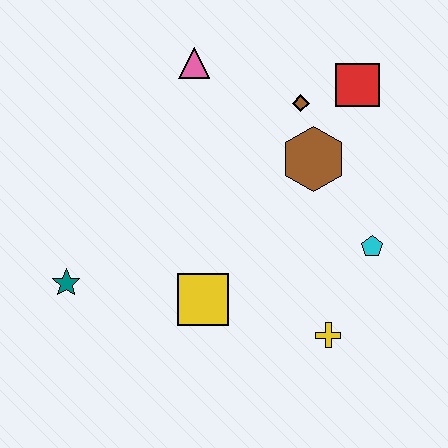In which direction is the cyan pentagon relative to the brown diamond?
The cyan pentagon is below the brown diamond.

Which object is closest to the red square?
The brown diamond is closest to the red square.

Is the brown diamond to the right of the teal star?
Yes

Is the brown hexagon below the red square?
Yes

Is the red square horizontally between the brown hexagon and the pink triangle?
No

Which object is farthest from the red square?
The teal star is farthest from the red square.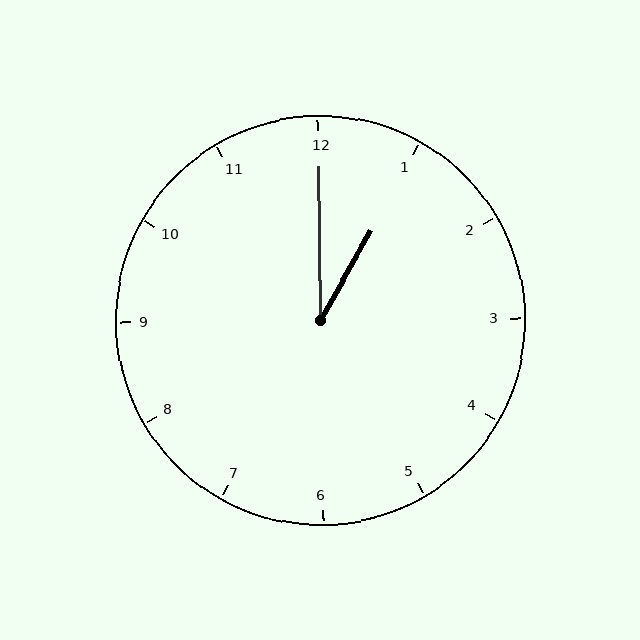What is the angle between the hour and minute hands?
Approximately 30 degrees.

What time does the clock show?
1:00.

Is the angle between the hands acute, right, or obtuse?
It is acute.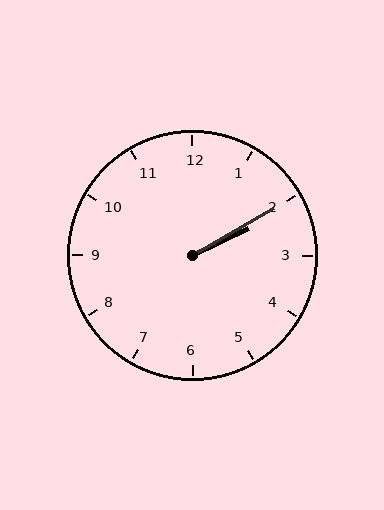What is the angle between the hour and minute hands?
Approximately 5 degrees.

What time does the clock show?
2:10.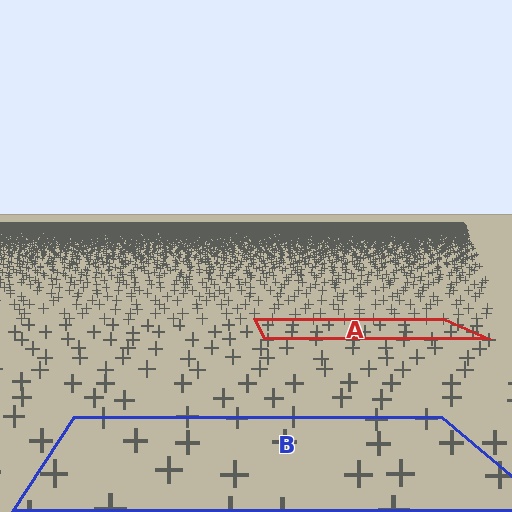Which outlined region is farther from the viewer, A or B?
Region A is farther from the viewer — the texture elements inside it appear smaller and more densely packed.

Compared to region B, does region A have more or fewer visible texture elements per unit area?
Region A has more texture elements per unit area — they are packed more densely because it is farther away.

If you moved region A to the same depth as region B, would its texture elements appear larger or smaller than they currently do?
They would appear larger. At a closer depth, the same texture elements are projected at a bigger on-screen size.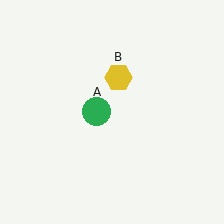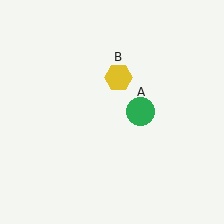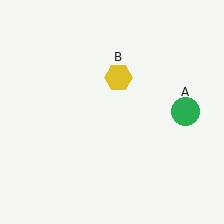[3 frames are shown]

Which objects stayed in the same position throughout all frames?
Yellow hexagon (object B) remained stationary.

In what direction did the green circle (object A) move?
The green circle (object A) moved right.